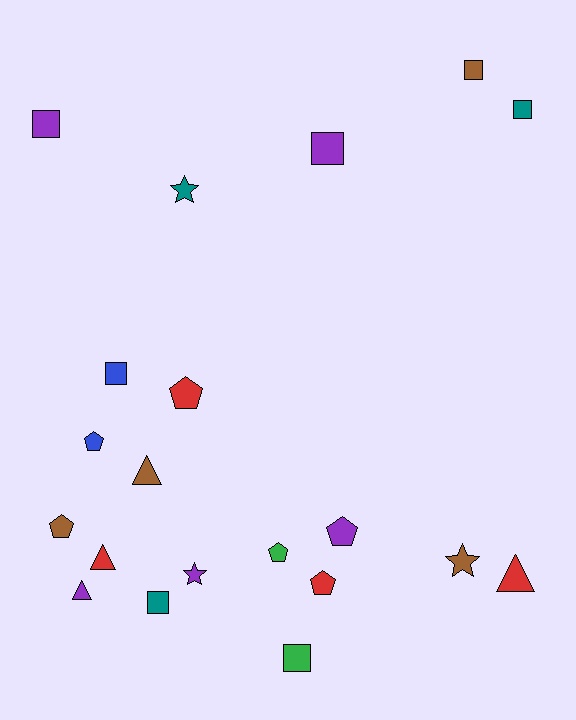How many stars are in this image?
There are 3 stars.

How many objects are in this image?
There are 20 objects.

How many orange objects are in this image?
There are no orange objects.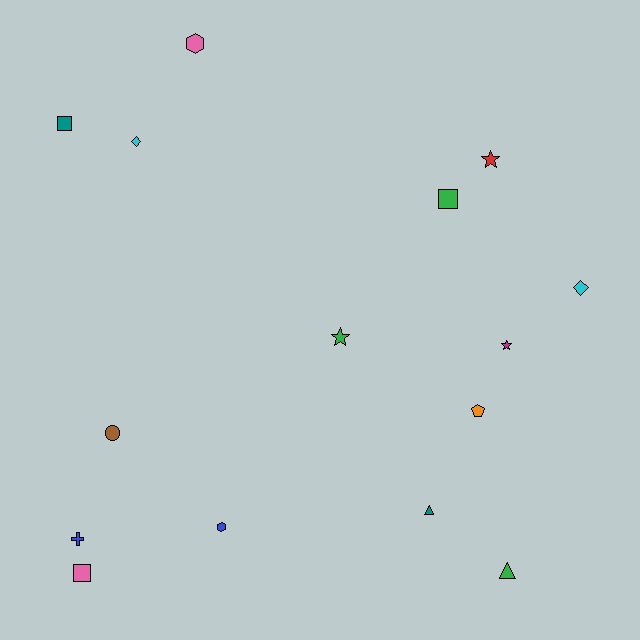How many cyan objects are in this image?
There are 2 cyan objects.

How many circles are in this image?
There is 1 circle.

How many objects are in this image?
There are 15 objects.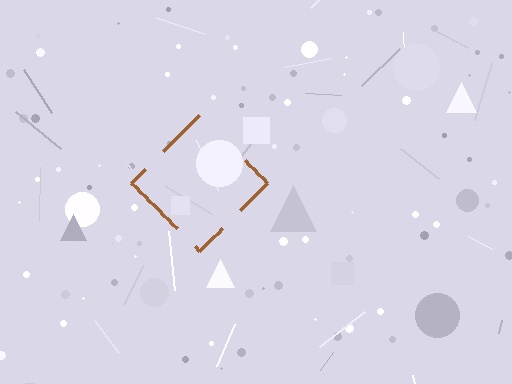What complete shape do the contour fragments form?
The contour fragments form a diamond.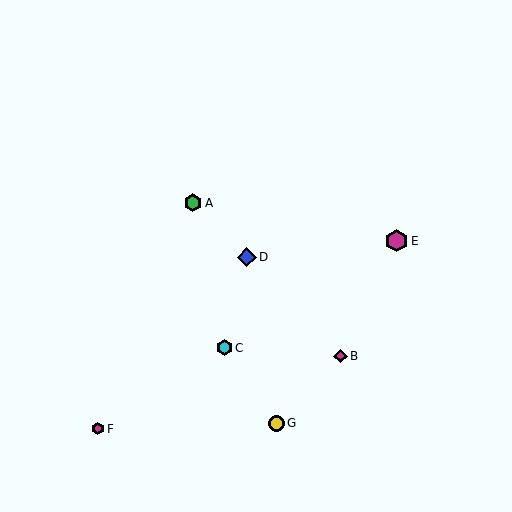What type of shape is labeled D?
Shape D is a blue diamond.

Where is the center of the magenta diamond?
The center of the magenta diamond is at (340, 356).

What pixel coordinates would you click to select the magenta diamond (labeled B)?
Click at (340, 356) to select the magenta diamond B.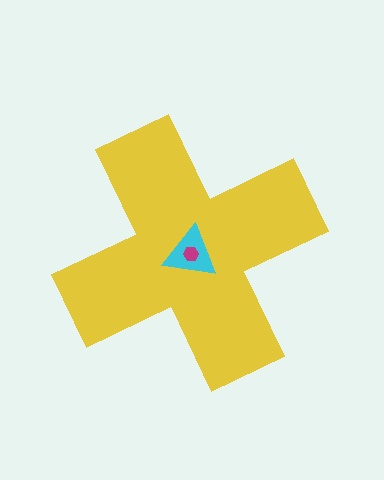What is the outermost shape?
The yellow cross.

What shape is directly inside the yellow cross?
The cyan triangle.